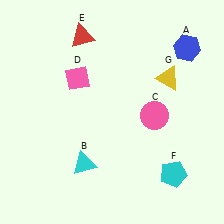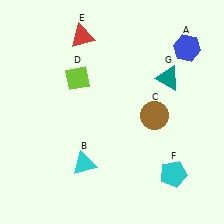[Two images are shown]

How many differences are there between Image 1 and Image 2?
There are 3 differences between the two images.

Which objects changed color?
C changed from pink to brown. D changed from pink to lime. G changed from yellow to teal.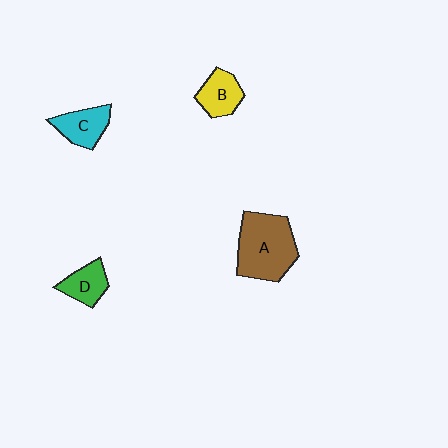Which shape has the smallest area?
Shape D (green).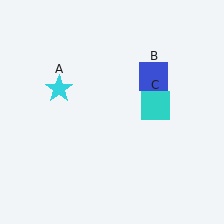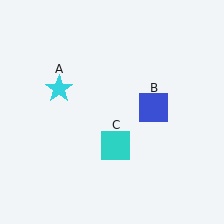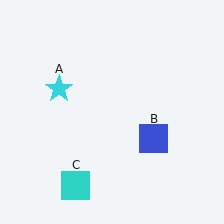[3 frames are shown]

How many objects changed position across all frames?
2 objects changed position: blue square (object B), cyan square (object C).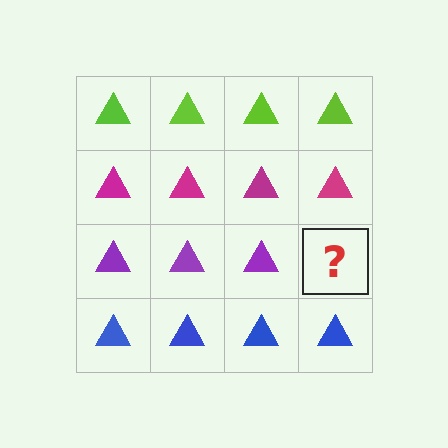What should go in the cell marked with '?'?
The missing cell should contain a purple triangle.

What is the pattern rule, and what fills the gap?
The rule is that each row has a consistent color. The gap should be filled with a purple triangle.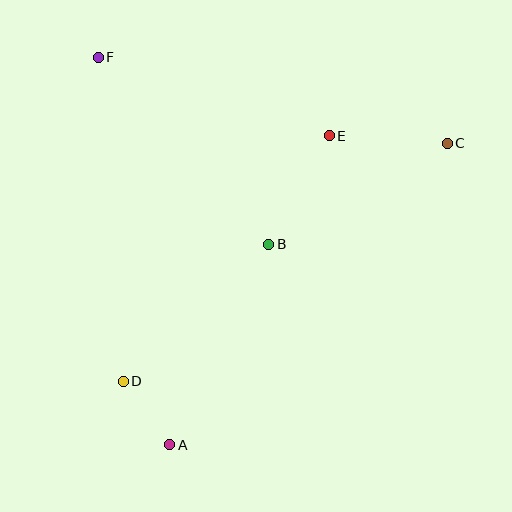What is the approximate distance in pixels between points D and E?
The distance between D and E is approximately 320 pixels.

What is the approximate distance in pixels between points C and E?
The distance between C and E is approximately 118 pixels.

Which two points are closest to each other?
Points A and D are closest to each other.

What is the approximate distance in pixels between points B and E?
The distance between B and E is approximately 124 pixels.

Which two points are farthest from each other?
Points A and C are farthest from each other.